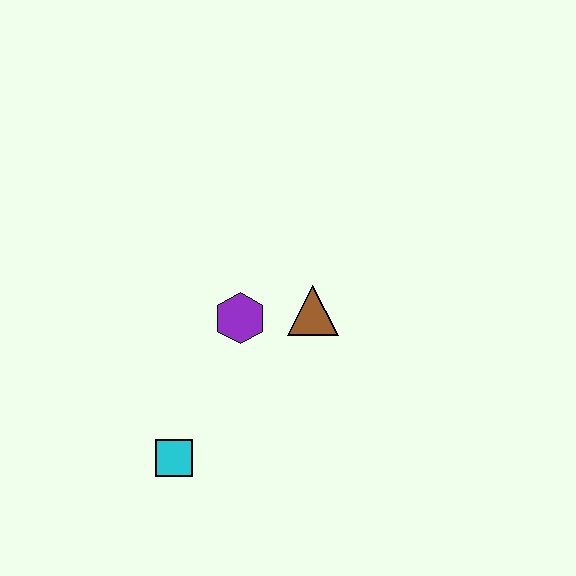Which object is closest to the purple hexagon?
The brown triangle is closest to the purple hexagon.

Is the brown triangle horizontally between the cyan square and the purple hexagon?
No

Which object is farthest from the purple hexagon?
The cyan square is farthest from the purple hexagon.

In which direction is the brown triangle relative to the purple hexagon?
The brown triangle is to the right of the purple hexagon.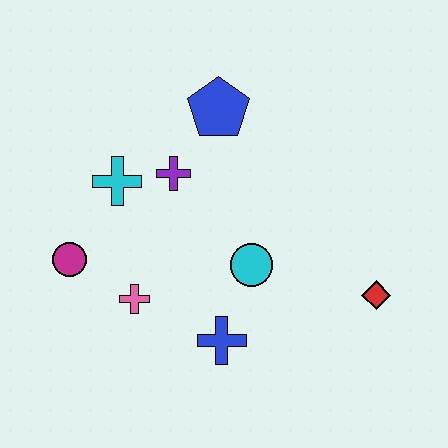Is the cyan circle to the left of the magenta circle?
No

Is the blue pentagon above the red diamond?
Yes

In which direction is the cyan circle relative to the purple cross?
The cyan circle is below the purple cross.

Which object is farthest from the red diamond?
The magenta circle is farthest from the red diamond.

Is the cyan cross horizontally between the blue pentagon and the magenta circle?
Yes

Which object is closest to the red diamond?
The cyan circle is closest to the red diamond.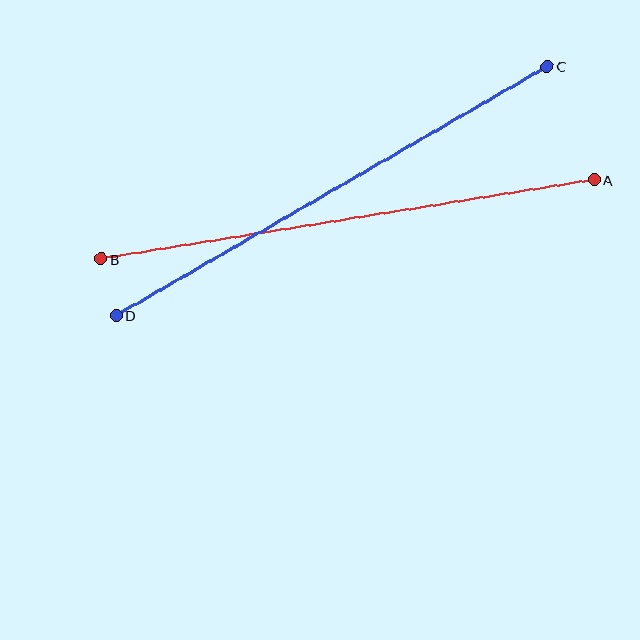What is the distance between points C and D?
The distance is approximately 498 pixels.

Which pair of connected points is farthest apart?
Points A and B are farthest apart.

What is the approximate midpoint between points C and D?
The midpoint is at approximately (332, 191) pixels.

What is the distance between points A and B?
The distance is approximately 499 pixels.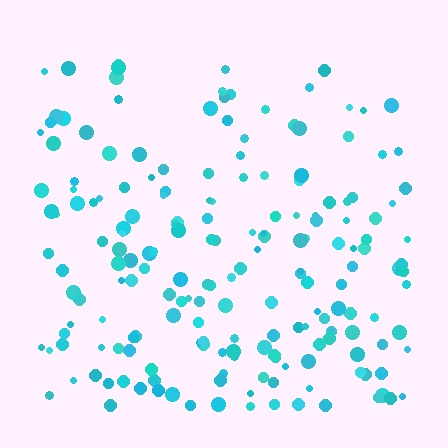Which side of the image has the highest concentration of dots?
The bottom.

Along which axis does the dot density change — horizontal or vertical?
Vertical.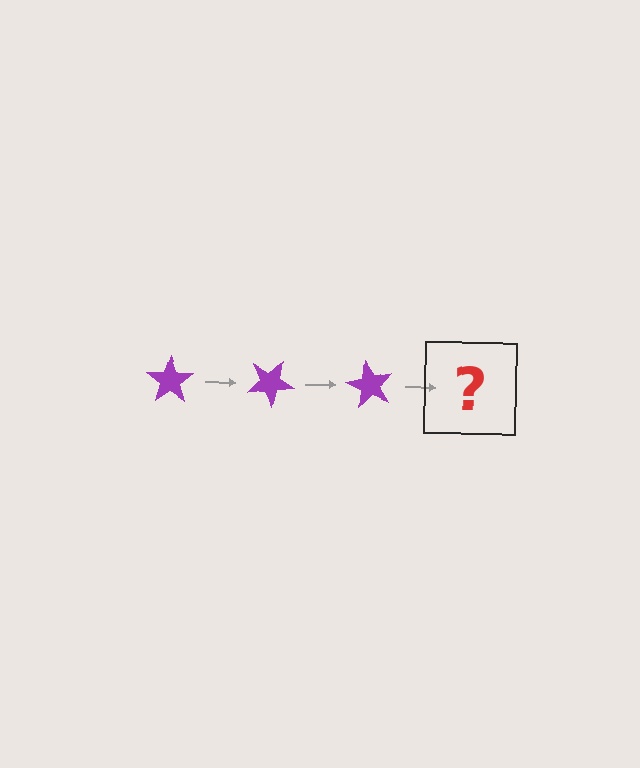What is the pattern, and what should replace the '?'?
The pattern is that the star rotates 30 degrees each step. The '?' should be a purple star rotated 90 degrees.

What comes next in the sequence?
The next element should be a purple star rotated 90 degrees.